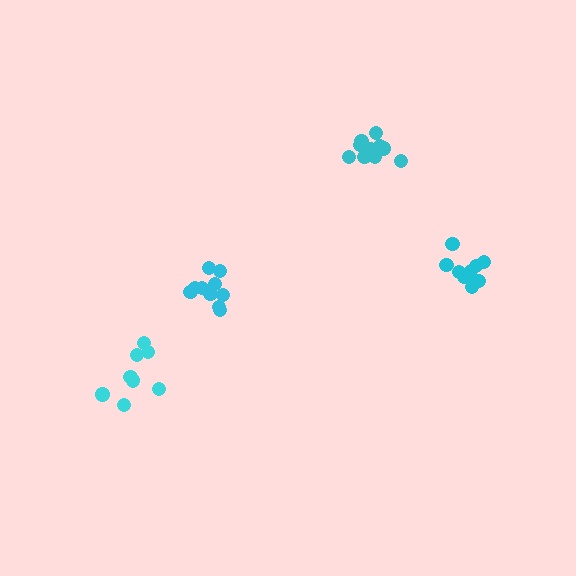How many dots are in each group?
Group 1: 10 dots, Group 2: 10 dots, Group 3: 8 dots, Group 4: 10 dots (38 total).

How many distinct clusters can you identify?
There are 4 distinct clusters.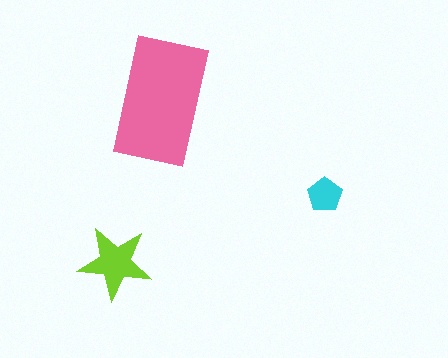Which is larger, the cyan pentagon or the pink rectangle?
The pink rectangle.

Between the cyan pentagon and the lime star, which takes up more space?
The lime star.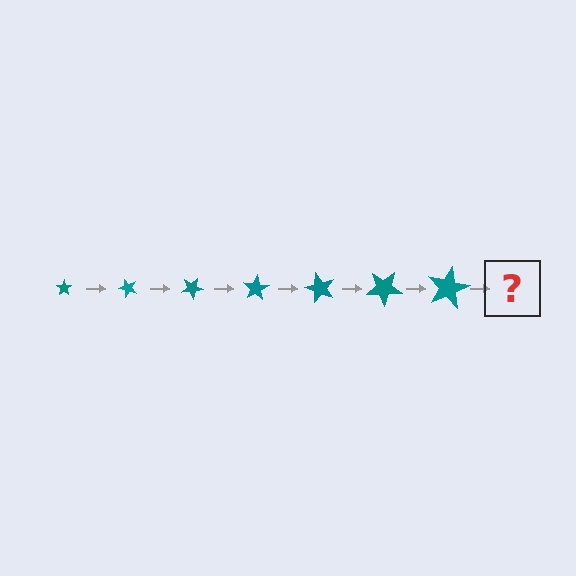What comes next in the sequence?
The next element should be a star, larger than the previous one and rotated 350 degrees from the start.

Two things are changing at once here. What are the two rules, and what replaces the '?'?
The two rules are that the star grows larger each step and it rotates 50 degrees each step. The '?' should be a star, larger than the previous one and rotated 350 degrees from the start.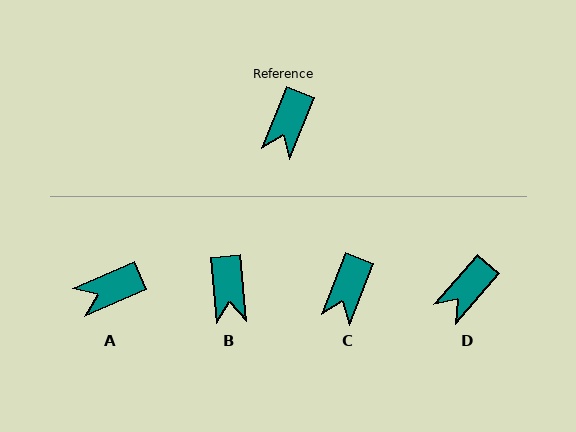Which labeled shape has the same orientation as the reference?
C.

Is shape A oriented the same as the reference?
No, it is off by about 45 degrees.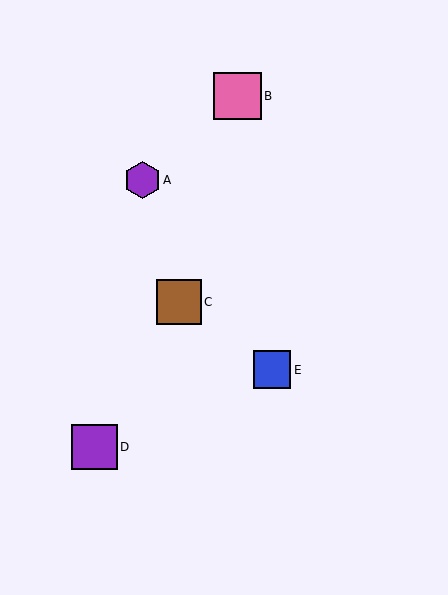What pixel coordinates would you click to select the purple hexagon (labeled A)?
Click at (142, 180) to select the purple hexagon A.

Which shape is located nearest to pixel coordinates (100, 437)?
The purple square (labeled D) at (94, 447) is nearest to that location.